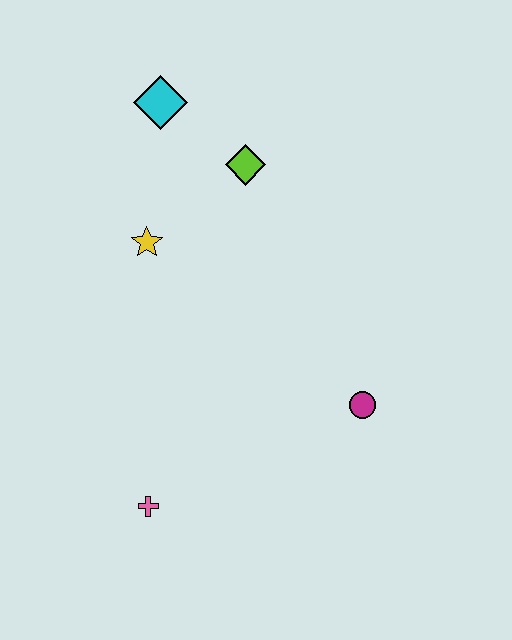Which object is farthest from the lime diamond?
The pink cross is farthest from the lime diamond.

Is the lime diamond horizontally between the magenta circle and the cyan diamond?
Yes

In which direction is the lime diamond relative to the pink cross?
The lime diamond is above the pink cross.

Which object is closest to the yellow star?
The lime diamond is closest to the yellow star.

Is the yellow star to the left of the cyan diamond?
Yes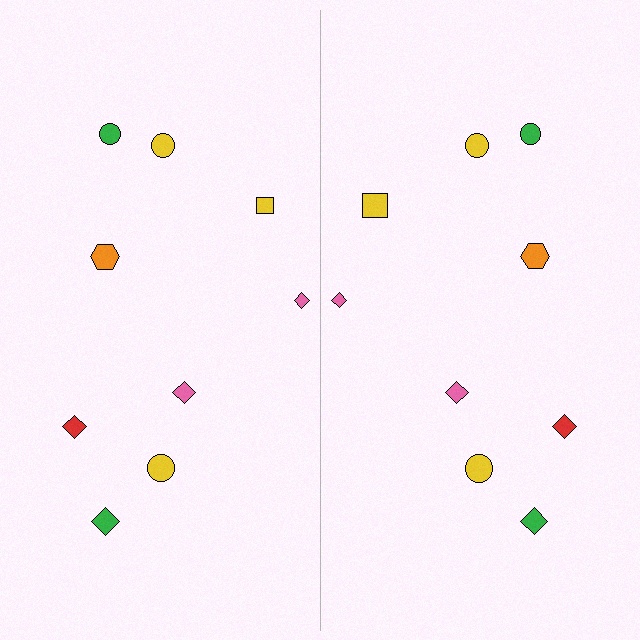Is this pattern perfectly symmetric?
No, the pattern is not perfectly symmetric. The yellow square on the right side has a different size than its mirror counterpart.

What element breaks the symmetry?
The yellow square on the right side has a different size than its mirror counterpart.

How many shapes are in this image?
There are 18 shapes in this image.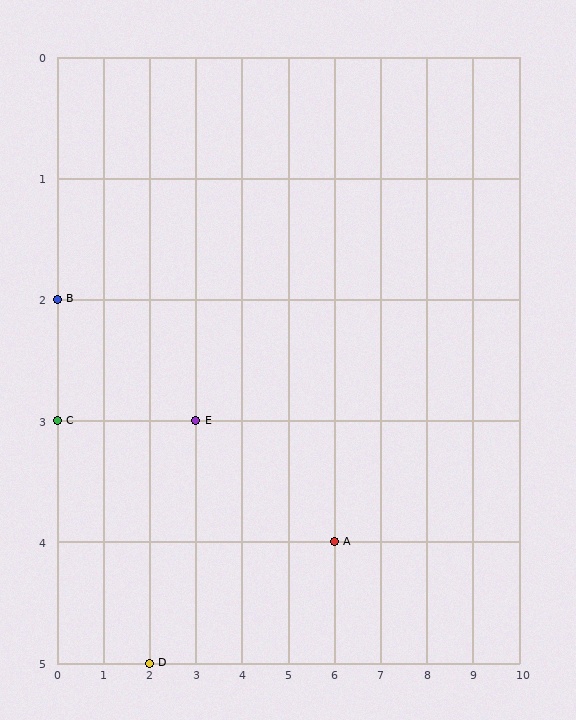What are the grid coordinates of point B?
Point B is at grid coordinates (0, 2).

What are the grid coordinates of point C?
Point C is at grid coordinates (0, 3).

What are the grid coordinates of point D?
Point D is at grid coordinates (2, 5).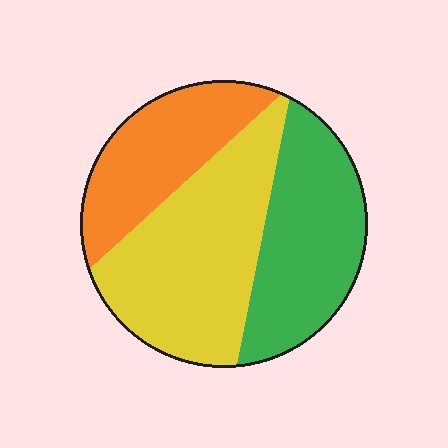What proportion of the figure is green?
Green covers roughly 35% of the figure.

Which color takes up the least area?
Orange, at roughly 25%.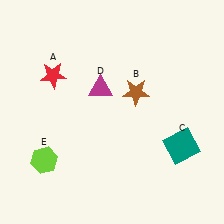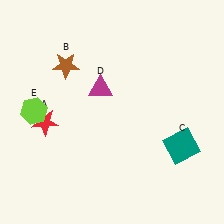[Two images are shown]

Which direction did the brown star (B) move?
The brown star (B) moved left.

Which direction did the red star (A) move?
The red star (A) moved down.